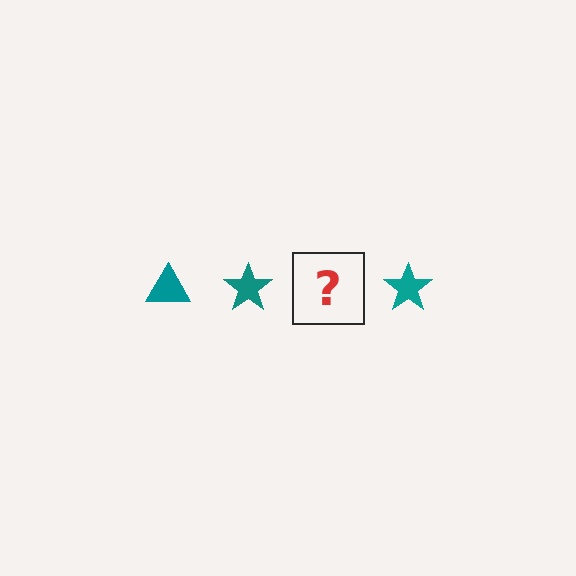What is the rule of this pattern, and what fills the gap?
The rule is that the pattern cycles through triangle, star shapes in teal. The gap should be filled with a teal triangle.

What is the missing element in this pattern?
The missing element is a teal triangle.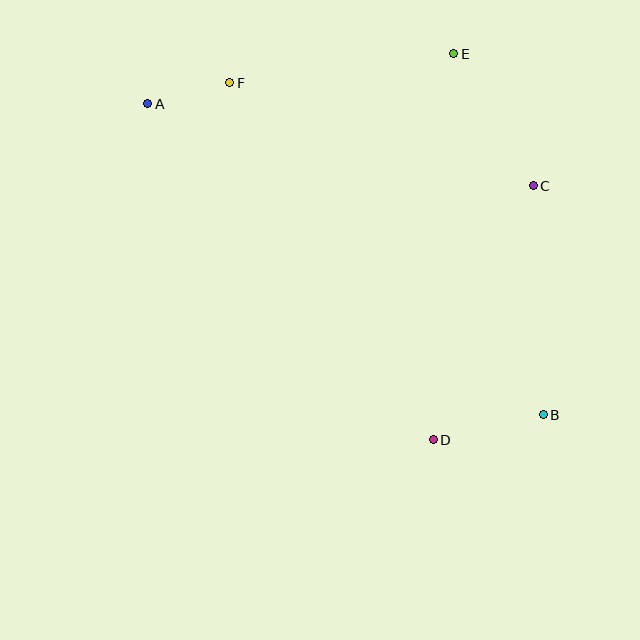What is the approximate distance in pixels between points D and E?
The distance between D and E is approximately 387 pixels.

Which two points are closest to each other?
Points A and F are closest to each other.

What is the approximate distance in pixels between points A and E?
The distance between A and E is approximately 310 pixels.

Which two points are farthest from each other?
Points A and B are farthest from each other.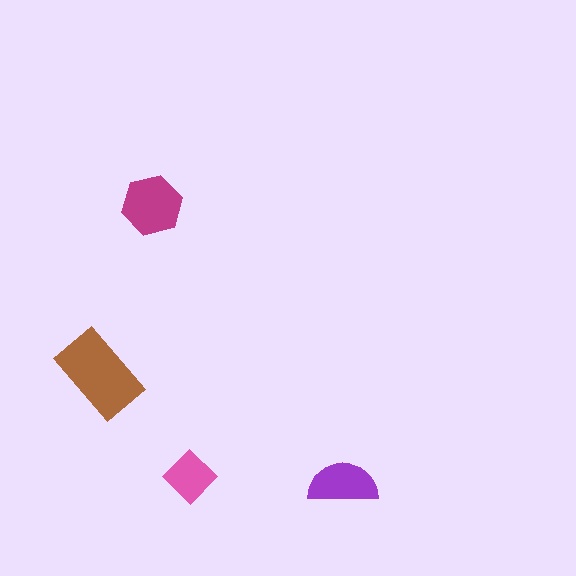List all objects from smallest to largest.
The pink diamond, the purple semicircle, the magenta hexagon, the brown rectangle.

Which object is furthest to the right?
The purple semicircle is rightmost.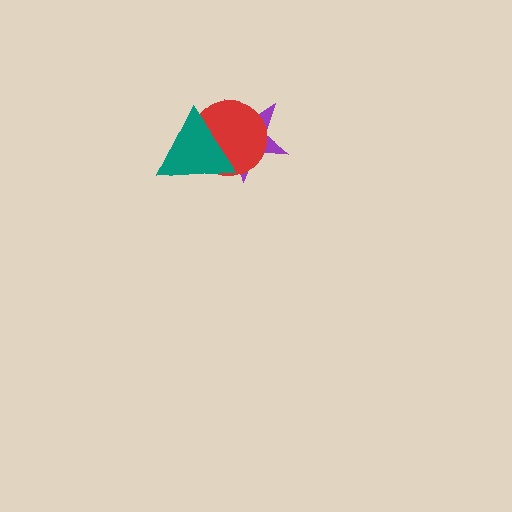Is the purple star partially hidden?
Yes, it is partially covered by another shape.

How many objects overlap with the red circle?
2 objects overlap with the red circle.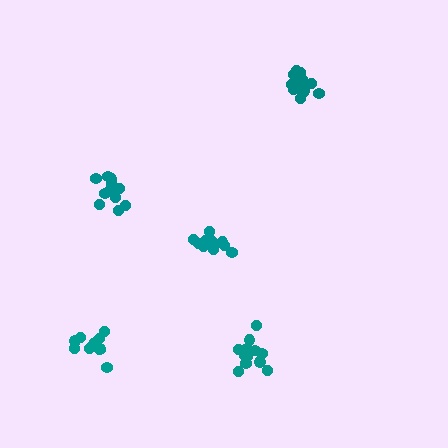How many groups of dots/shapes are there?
There are 5 groups.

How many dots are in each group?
Group 1: 12 dots, Group 2: 13 dots, Group 3: 12 dots, Group 4: 13 dots, Group 5: 13 dots (63 total).